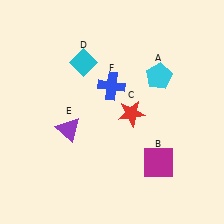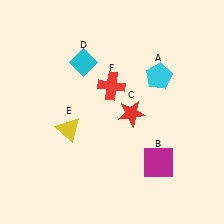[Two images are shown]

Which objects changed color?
E changed from purple to yellow. F changed from blue to red.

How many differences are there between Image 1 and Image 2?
There are 2 differences between the two images.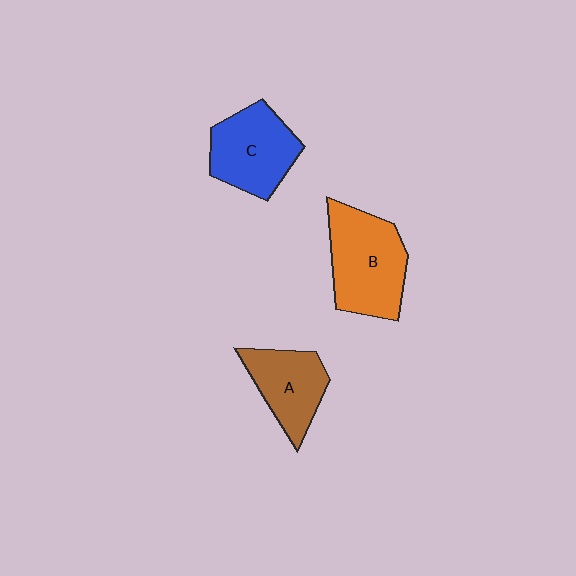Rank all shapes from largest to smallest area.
From largest to smallest: B (orange), C (blue), A (brown).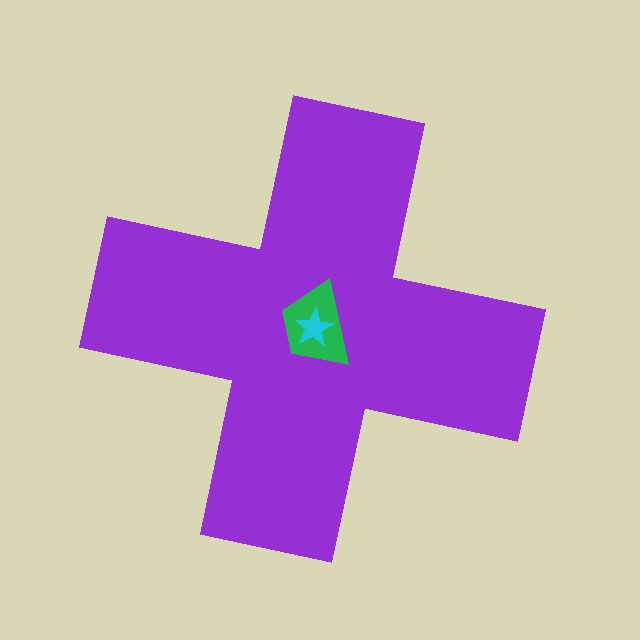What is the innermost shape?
The cyan star.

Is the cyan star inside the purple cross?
Yes.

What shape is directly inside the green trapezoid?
The cyan star.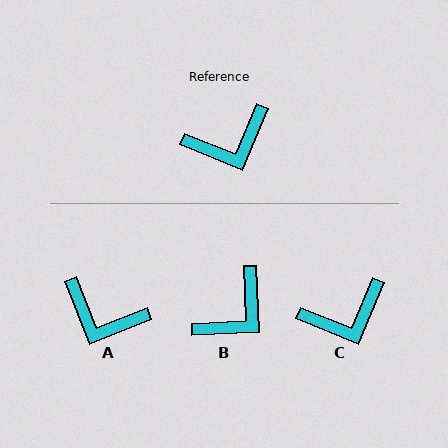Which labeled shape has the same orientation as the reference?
C.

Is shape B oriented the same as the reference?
No, it is off by about 25 degrees.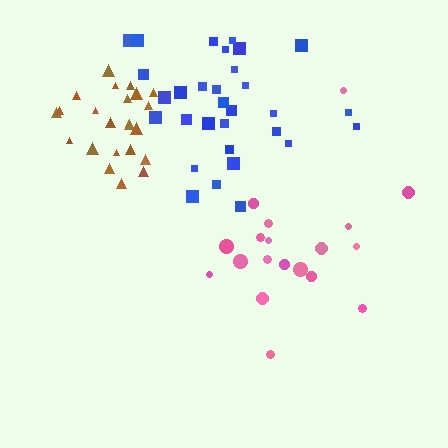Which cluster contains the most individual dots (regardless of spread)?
Blue (31).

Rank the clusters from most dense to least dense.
brown, blue, pink.